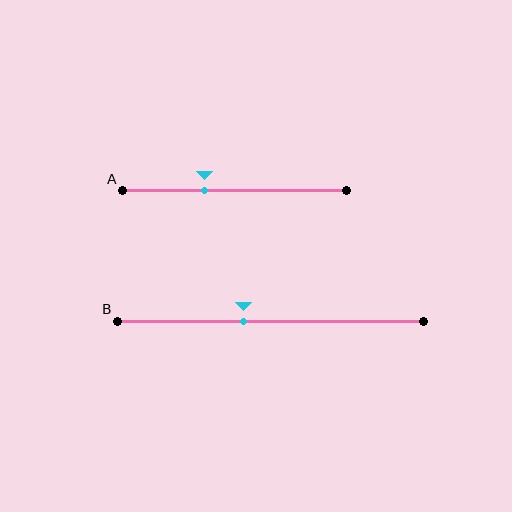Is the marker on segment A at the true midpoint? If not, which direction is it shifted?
No, the marker on segment A is shifted to the left by about 13% of the segment length.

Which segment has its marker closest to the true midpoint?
Segment B has its marker closest to the true midpoint.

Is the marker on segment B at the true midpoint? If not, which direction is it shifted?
No, the marker on segment B is shifted to the left by about 9% of the segment length.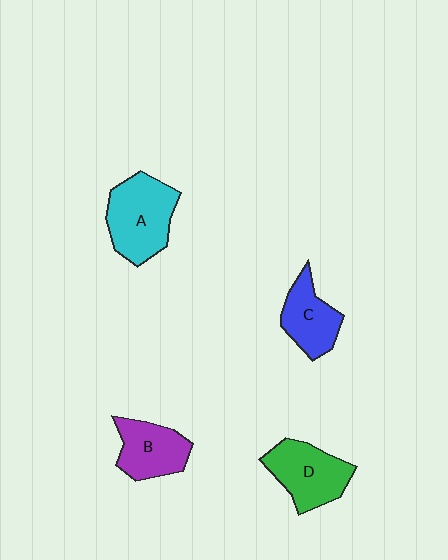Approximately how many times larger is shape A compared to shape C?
Approximately 1.5 times.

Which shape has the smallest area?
Shape C (blue).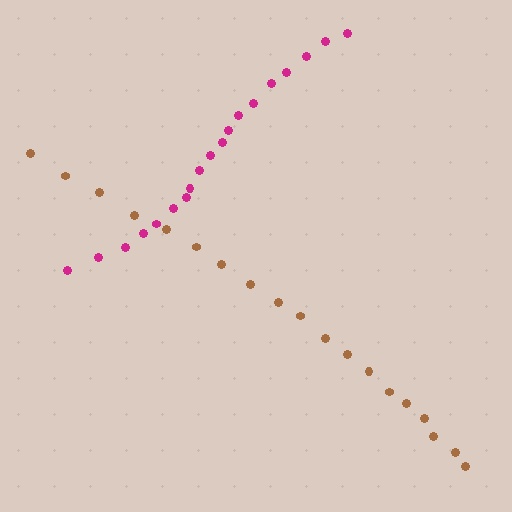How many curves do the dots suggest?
There are 2 distinct paths.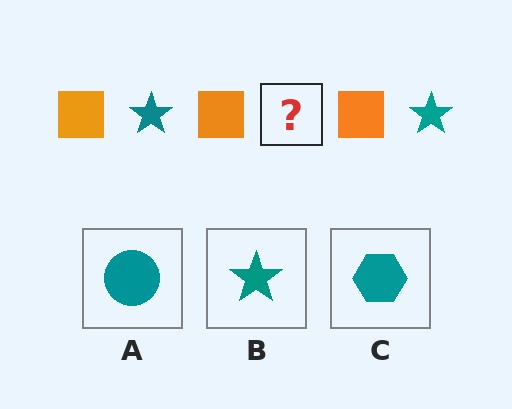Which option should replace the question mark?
Option B.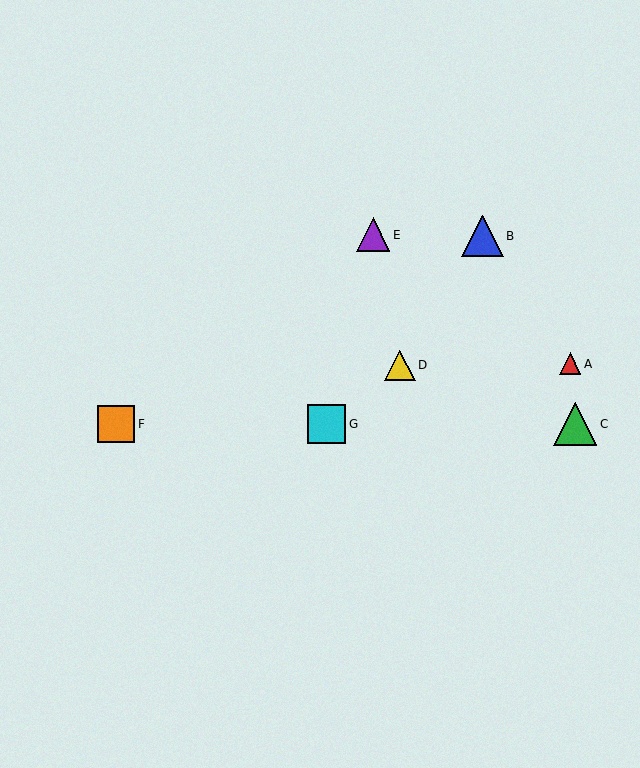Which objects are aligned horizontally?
Objects C, F, G are aligned horizontally.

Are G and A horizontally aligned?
No, G is at y≈424 and A is at y≈364.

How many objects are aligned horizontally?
3 objects (C, F, G) are aligned horizontally.